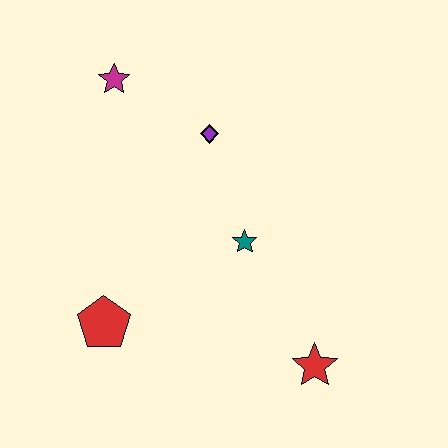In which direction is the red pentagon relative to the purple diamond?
The red pentagon is below the purple diamond.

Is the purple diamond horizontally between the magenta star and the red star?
Yes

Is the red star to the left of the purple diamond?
No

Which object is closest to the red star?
The teal star is closest to the red star.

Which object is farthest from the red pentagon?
The magenta star is farthest from the red pentagon.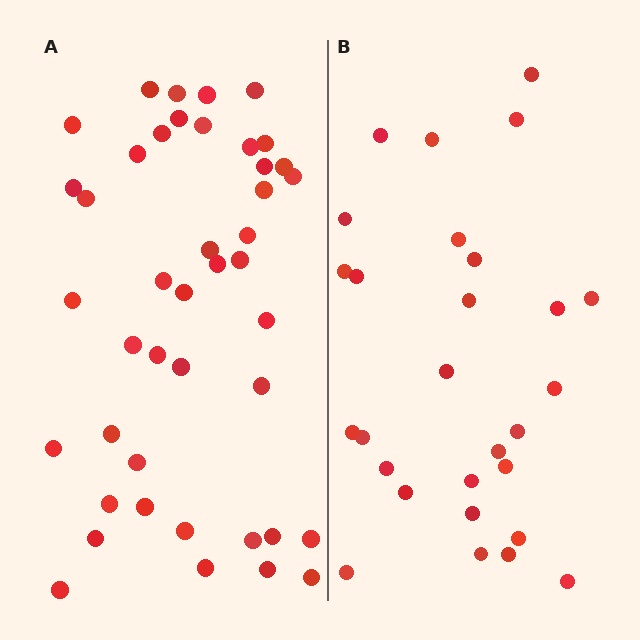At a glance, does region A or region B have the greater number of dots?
Region A (the left region) has more dots.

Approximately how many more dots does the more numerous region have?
Region A has approximately 15 more dots than region B.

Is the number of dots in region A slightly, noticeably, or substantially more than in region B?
Region A has substantially more. The ratio is roughly 1.5 to 1.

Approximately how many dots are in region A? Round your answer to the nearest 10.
About 40 dots. (The exact count is 43, which rounds to 40.)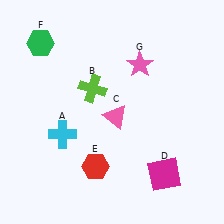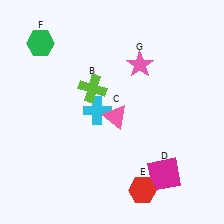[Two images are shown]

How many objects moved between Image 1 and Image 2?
2 objects moved between the two images.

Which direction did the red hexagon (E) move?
The red hexagon (E) moved right.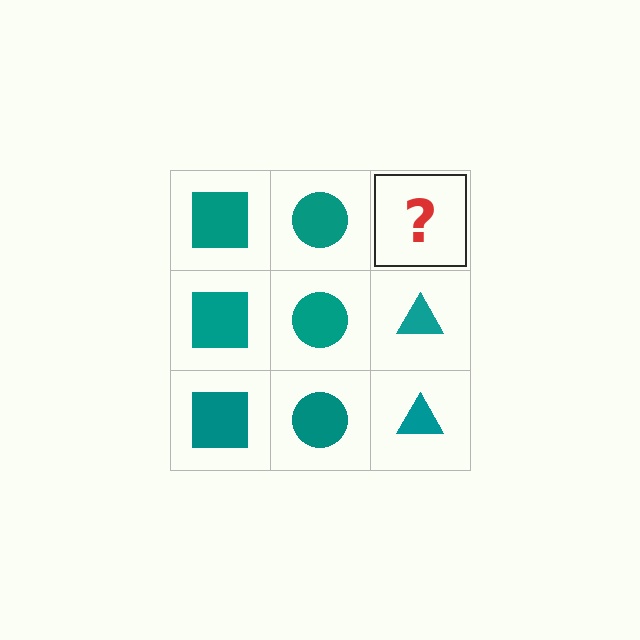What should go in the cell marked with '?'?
The missing cell should contain a teal triangle.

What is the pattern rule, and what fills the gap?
The rule is that each column has a consistent shape. The gap should be filled with a teal triangle.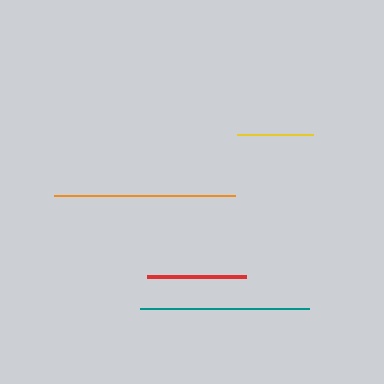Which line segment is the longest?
The orange line is the longest at approximately 182 pixels.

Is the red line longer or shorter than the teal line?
The teal line is longer than the red line.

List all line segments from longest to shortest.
From longest to shortest: orange, teal, red, yellow.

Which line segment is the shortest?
The yellow line is the shortest at approximately 76 pixels.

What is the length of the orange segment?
The orange segment is approximately 182 pixels long.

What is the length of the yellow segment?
The yellow segment is approximately 76 pixels long.